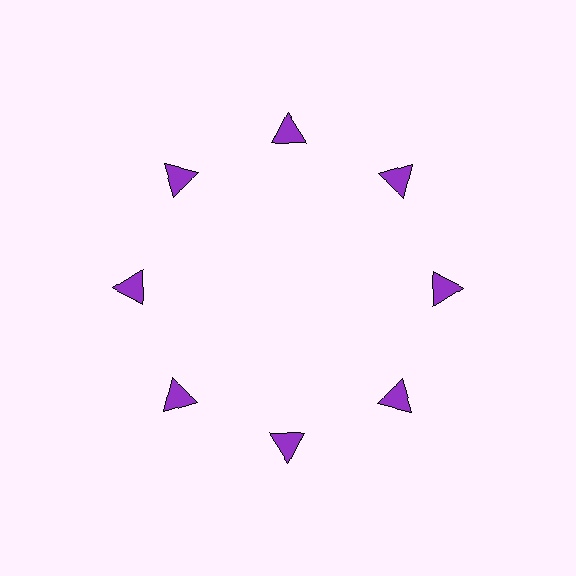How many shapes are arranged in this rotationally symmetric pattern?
There are 8 shapes, arranged in 8 groups of 1.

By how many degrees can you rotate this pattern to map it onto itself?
The pattern maps onto itself every 45 degrees of rotation.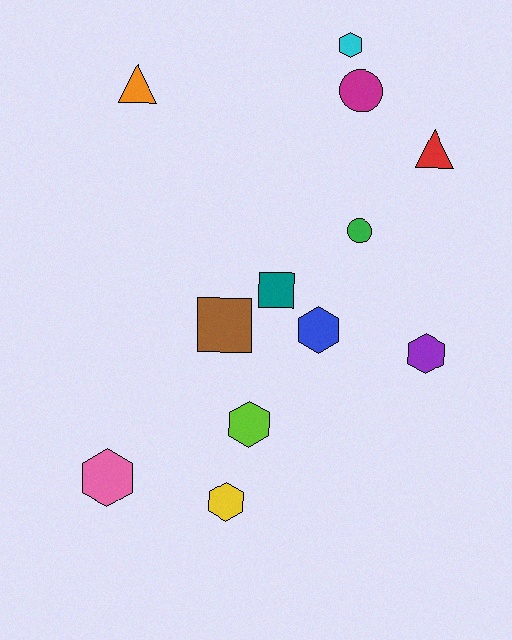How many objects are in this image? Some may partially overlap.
There are 12 objects.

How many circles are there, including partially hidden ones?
There are 2 circles.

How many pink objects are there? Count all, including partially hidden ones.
There is 1 pink object.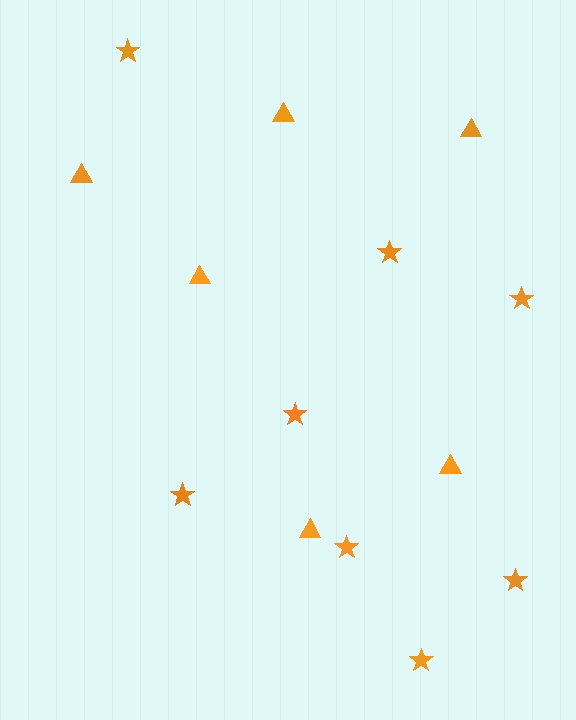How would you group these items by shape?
There are 2 groups: one group of triangles (6) and one group of stars (8).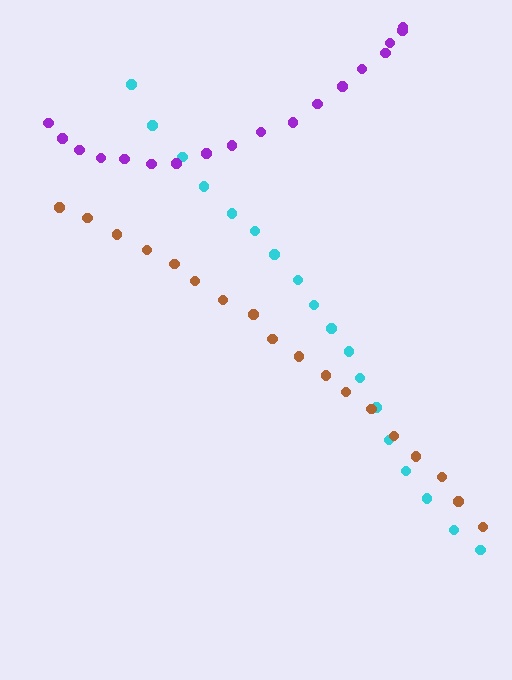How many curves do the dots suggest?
There are 3 distinct paths.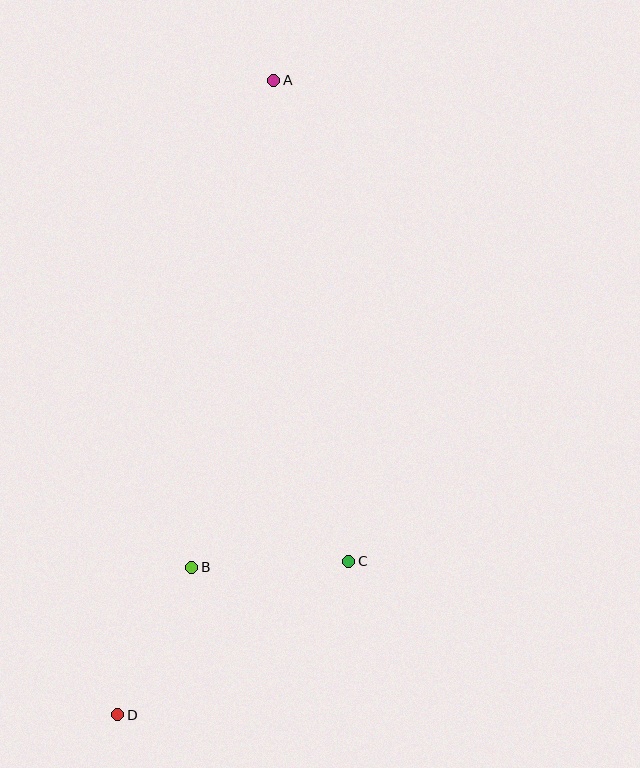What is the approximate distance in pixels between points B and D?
The distance between B and D is approximately 165 pixels.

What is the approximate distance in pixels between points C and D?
The distance between C and D is approximately 277 pixels.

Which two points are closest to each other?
Points B and C are closest to each other.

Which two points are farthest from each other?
Points A and D are farthest from each other.